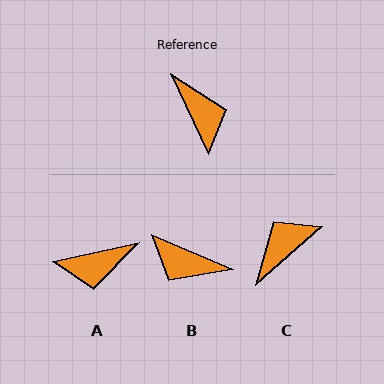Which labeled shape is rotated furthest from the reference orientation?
B, about 138 degrees away.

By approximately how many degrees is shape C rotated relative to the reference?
Approximately 106 degrees counter-clockwise.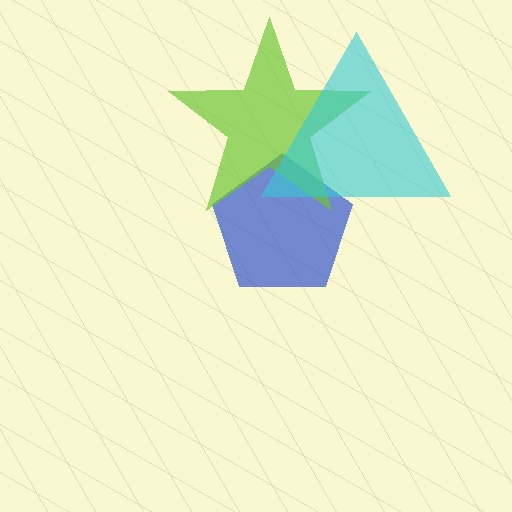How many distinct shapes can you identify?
There are 3 distinct shapes: a blue pentagon, a lime star, a cyan triangle.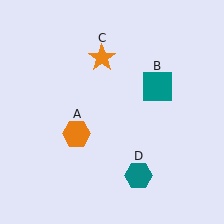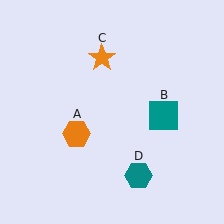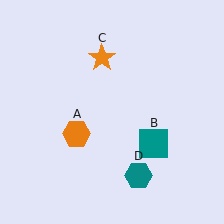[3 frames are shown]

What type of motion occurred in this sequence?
The teal square (object B) rotated clockwise around the center of the scene.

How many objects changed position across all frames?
1 object changed position: teal square (object B).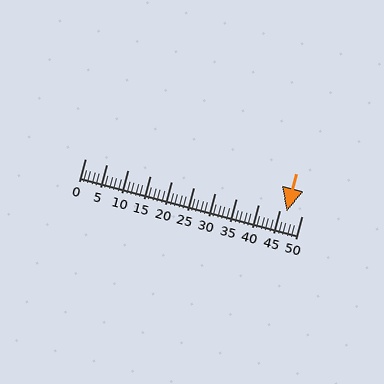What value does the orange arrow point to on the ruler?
The orange arrow points to approximately 47.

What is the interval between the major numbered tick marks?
The major tick marks are spaced 5 units apart.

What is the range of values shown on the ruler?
The ruler shows values from 0 to 50.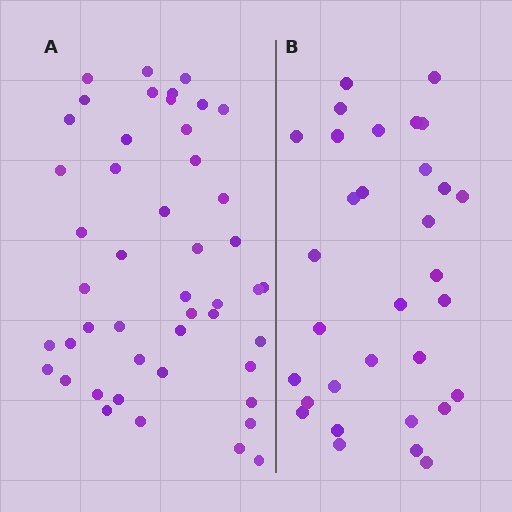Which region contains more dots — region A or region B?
Region A (the left region) has more dots.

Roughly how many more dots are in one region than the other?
Region A has approximately 15 more dots than region B.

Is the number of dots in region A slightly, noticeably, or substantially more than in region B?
Region A has substantially more. The ratio is roughly 1.5 to 1.